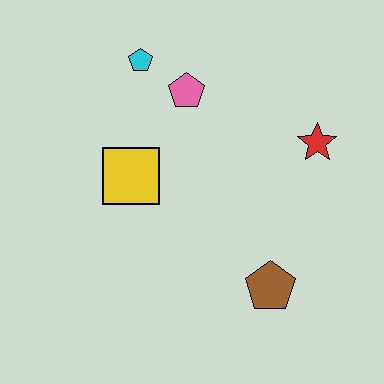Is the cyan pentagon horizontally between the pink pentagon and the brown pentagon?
No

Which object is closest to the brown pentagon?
The red star is closest to the brown pentagon.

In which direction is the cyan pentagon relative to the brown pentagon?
The cyan pentagon is above the brown pentagon.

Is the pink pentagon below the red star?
No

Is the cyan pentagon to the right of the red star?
No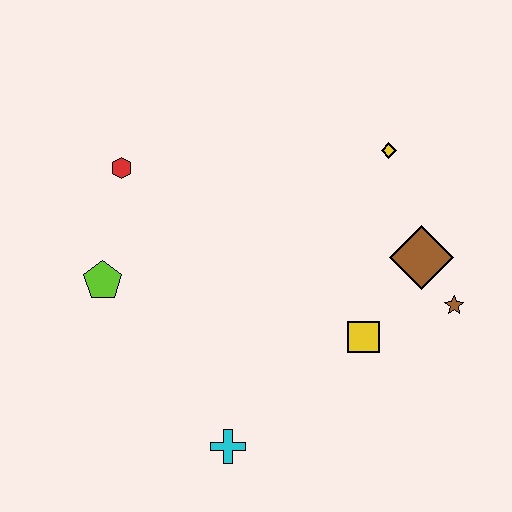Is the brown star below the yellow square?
No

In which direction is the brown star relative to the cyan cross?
The brown star is to the right of the cyan cross.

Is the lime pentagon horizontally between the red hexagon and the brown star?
No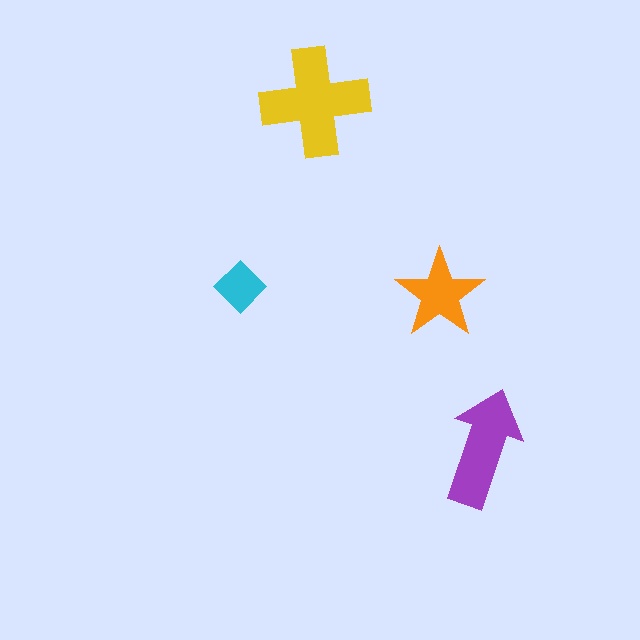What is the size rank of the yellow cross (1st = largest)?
1st.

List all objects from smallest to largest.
The cyan diamond, the orange star, the purple arrow, the yellow cross.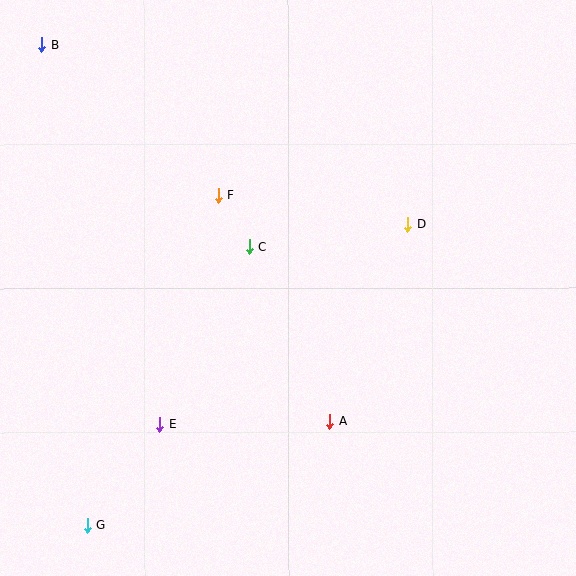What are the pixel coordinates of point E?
Point E is at (160, 424).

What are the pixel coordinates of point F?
Point F is at (218, 195).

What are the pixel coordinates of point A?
Point A is at (330, 421).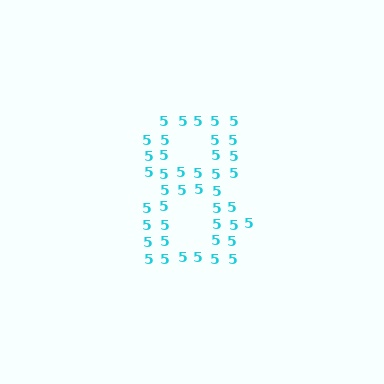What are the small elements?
The small elements are digit 5's.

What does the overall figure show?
The overall figure shows the digit 8.